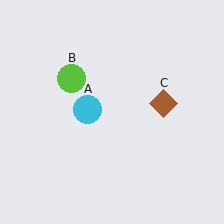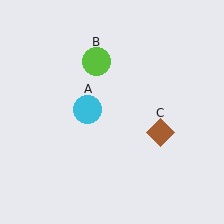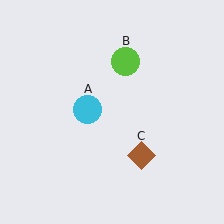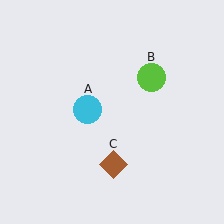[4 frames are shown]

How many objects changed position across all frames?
2 objects changed position: lime circle (object B), brown diamond (object C).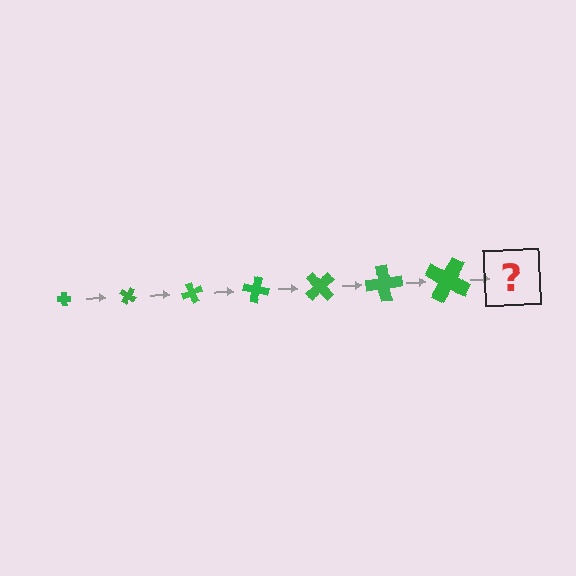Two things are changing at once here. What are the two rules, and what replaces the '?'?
The two rules are that the cross grows larger each step and it rotates 35 degrees each step. The '?' should be a cross, larger than the previous one and rotated 245 degrees from the start.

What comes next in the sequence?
The next element should be a cross, larger than the previous one and rotated 245 degrees from the start.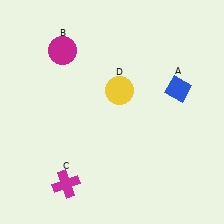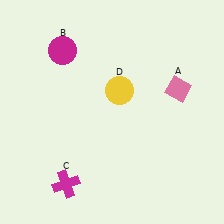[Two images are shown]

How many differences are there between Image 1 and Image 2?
There is 1 difference between the two images.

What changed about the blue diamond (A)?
In Image 1, A is blue. In Image 2, it changed to pink.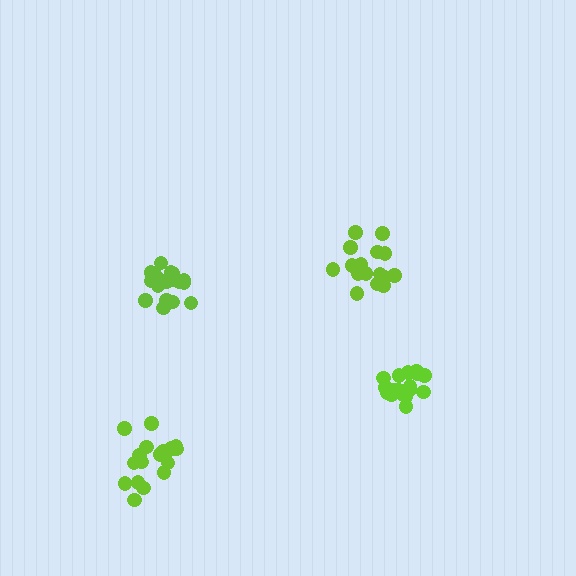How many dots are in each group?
Group 1: 20 dots, Group 2: 18 dots, Group 3: 18 dots, Group 4: 16 dots (72 total).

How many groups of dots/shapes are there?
There are 4 groups.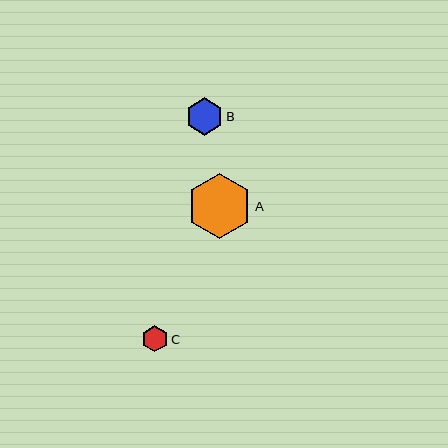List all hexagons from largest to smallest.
From largest to smallest: A, B, C.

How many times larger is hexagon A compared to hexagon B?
Hexagon A is approximately 1.7 times the size of hexagon B.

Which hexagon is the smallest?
Hexagon C is the smallest with a size of approximately 26 pixels.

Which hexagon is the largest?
Hexagon A is the largest with a size of approximately 64 pixels.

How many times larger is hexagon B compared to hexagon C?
Hexagon B is approximately 1.4 times the size of hexagon C.